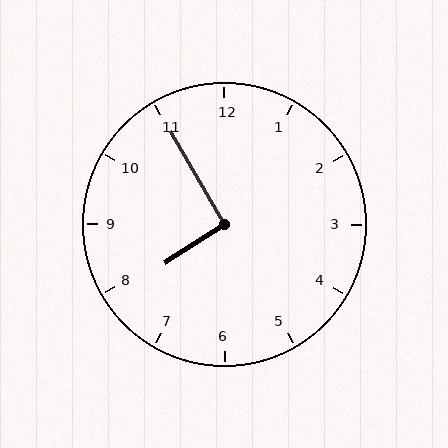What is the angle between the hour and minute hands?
Approximately 92 degrees.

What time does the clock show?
7:55.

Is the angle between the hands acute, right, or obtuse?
It is right.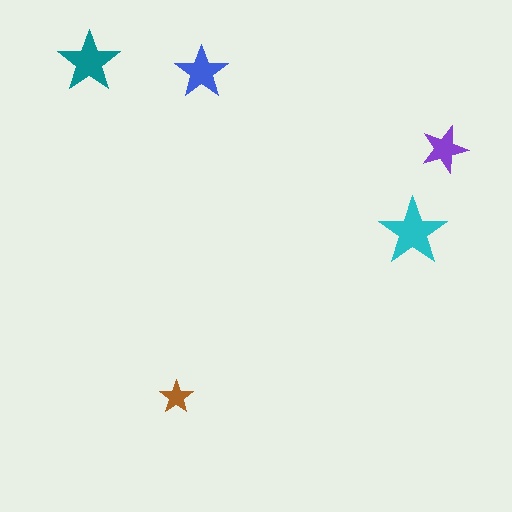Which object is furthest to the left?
The teal star is leftmost.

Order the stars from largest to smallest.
the cyan one, the teal one, the blue one, the purple one, the brown one.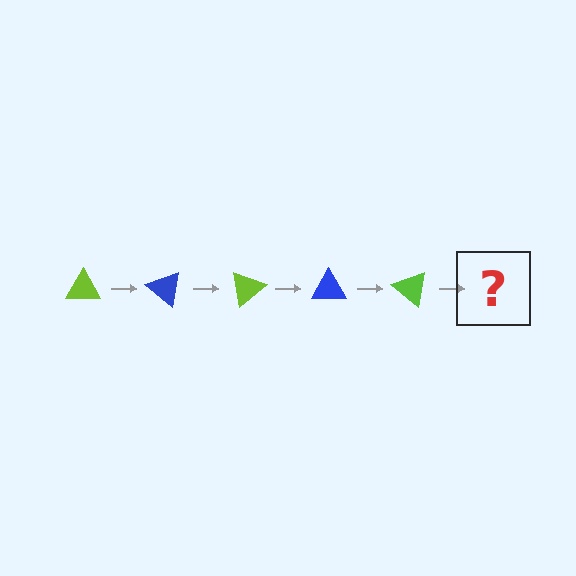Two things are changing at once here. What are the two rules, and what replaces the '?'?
The two rules are that it rotates 40 degrees each step and the color cycles through lime and blue. The '?' should be a blue triangle, rotated 200 degrees from the start.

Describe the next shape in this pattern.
It should be a blue triangle, rotated 200 degrees from the start.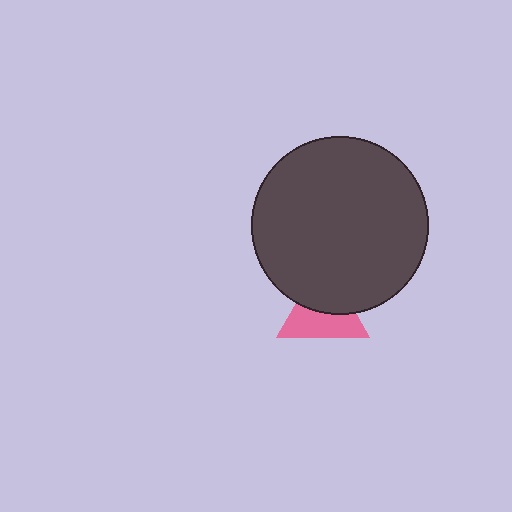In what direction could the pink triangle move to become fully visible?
The pink triangle could move down. That would shift it out from behind the dark gray circle entirely.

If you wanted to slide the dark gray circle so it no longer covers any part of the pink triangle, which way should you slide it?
Slide it up — that is the most direct way to separate the two shapes.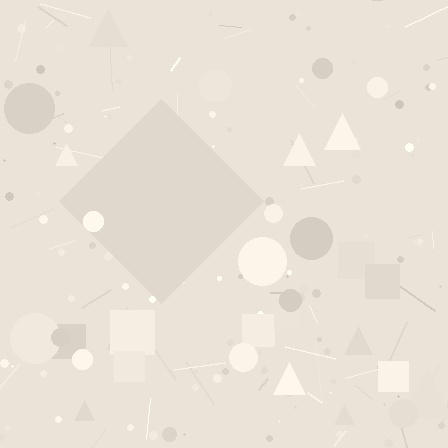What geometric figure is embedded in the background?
A diamond is embedded in the background.